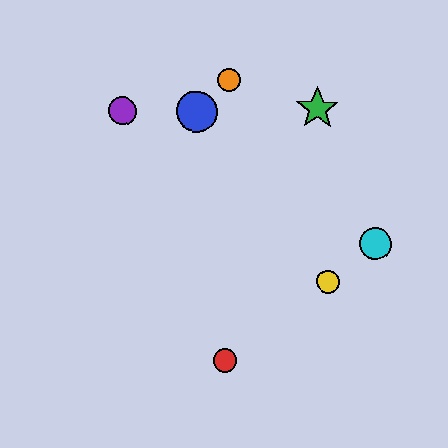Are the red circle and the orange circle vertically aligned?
Yes, both are at x≈225.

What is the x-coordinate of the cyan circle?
The cyan circle is at x≈375.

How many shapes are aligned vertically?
2 shapes (the red circle, the orange circle) are aligned vertically.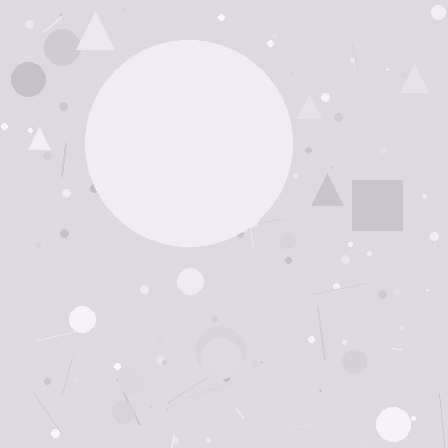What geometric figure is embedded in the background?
A circle is embedded in the background.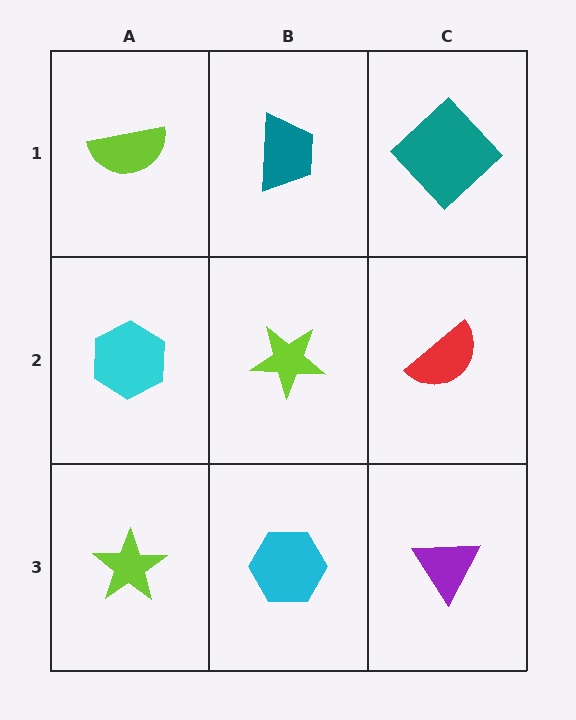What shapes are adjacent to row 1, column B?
A lime star (row 2, column B), a lime semicircle (row 1, column A), a teal diamond (row 1, column C).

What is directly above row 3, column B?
A lime star.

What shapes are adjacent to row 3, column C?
A red semicircle (row 2, column C), a cyan hexagon (row 3, column B).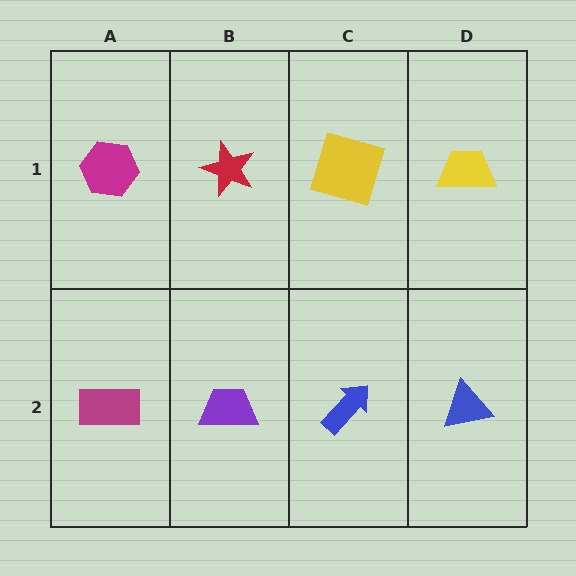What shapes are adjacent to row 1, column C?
A blue arrow (row 2, column C), a red star (row 1, column B), a yellow trapezoid (row 1, column D).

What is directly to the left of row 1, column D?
A yellow square.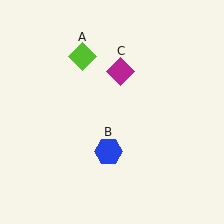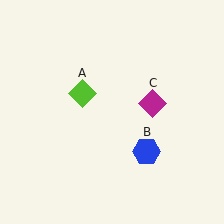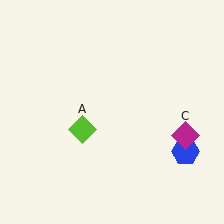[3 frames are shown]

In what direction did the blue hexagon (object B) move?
The blue hexagon (object B) moved right.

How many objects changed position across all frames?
3 objects changed position: lime diamond (object A), blue hexagon (object B), magenta diamond (object C).